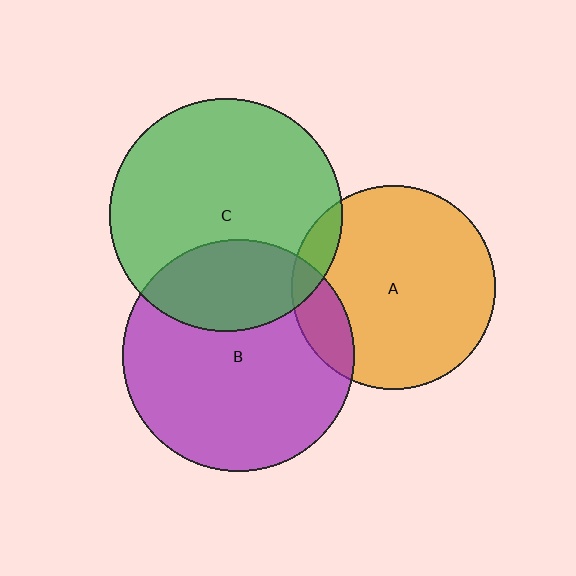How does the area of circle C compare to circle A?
Approximately 1.3 times.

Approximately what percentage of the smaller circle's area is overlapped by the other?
Approximately 10%.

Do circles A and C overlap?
Yes.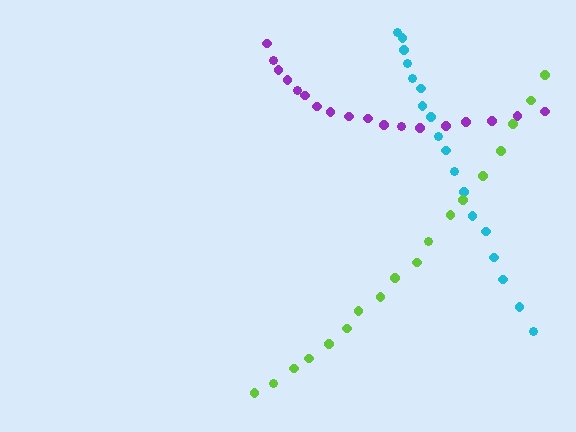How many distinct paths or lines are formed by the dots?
There are 3 distinct paths.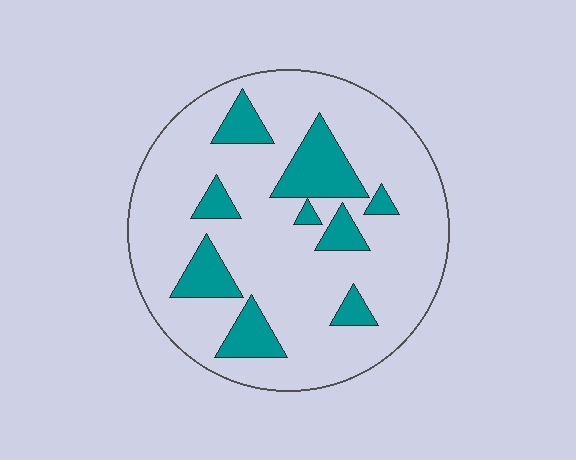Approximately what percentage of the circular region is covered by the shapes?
Approximately 20%.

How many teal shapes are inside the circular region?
9.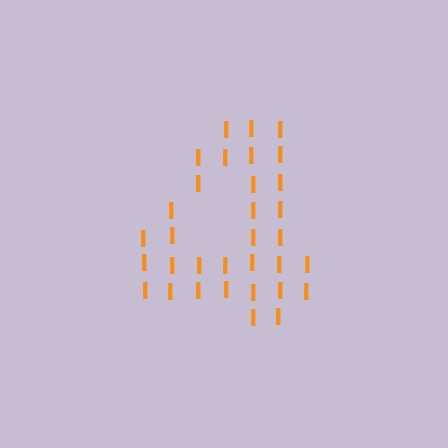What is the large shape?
The large shape is the digit 4.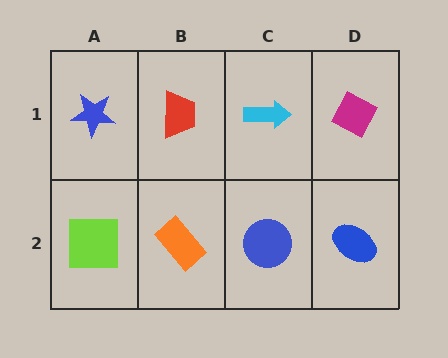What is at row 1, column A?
A blue star.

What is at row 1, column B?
A red trapezoid.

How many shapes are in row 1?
4 shapes.